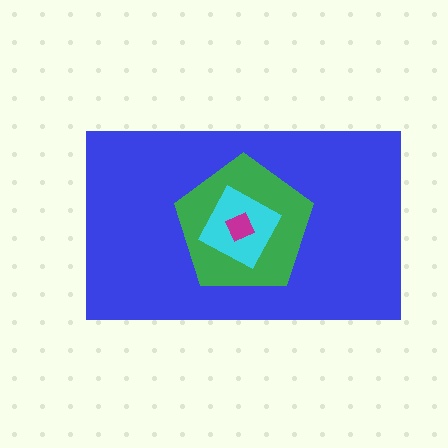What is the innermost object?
The magenta square.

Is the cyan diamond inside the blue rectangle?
Yes.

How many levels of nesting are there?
4.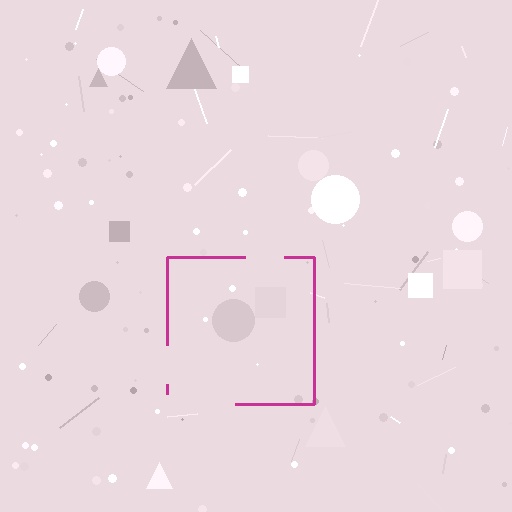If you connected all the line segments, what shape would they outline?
They would outline a square.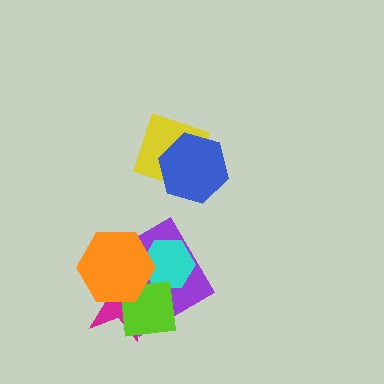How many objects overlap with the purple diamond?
4 objects overlap with the purple diamond.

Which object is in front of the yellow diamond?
The blue hexagon is in front of the yellow diamond.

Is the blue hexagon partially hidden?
No, no other shape covers it.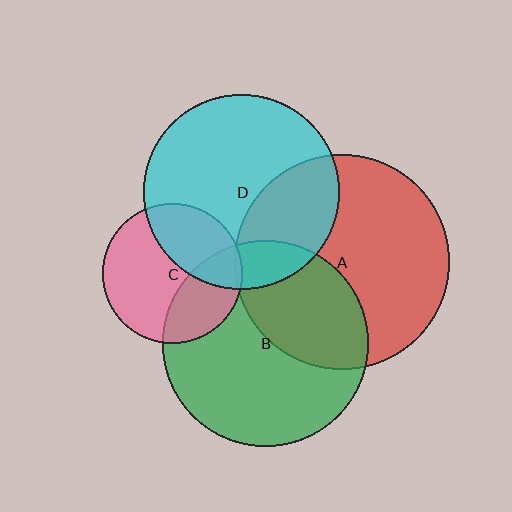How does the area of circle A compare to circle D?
Approximately 1.2 times.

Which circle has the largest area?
Circle A (red).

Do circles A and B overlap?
Yes.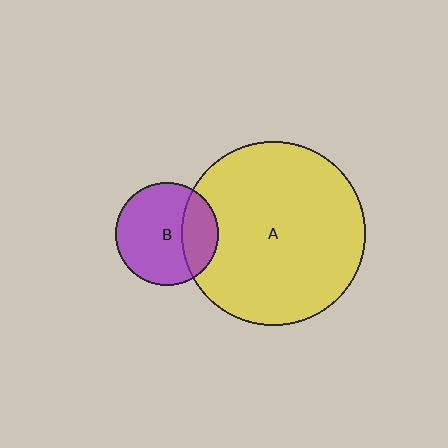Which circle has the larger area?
Circle A (yellow).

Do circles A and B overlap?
Yes.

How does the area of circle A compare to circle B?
Approximately 3.2 times.